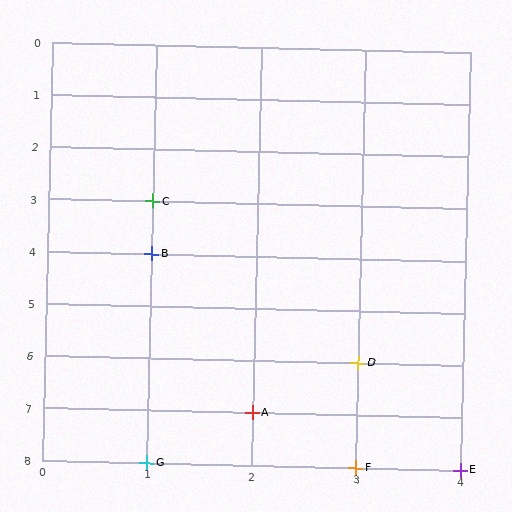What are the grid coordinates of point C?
Point C is at grid coordinates (1, 3).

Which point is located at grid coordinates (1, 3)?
Point C is at (1, 3).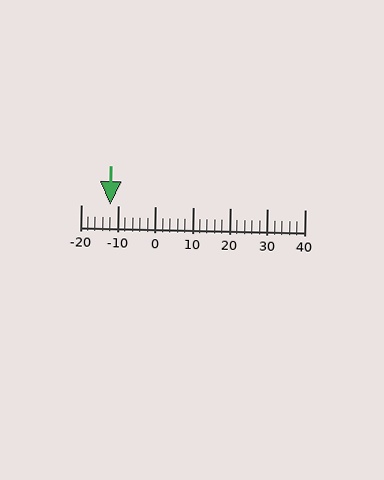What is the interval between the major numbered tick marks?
The major tick marks are spaced 10 units apart.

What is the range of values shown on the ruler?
The ruler shows values from -20 to 40.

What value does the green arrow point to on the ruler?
The green arrow points to approximately -12.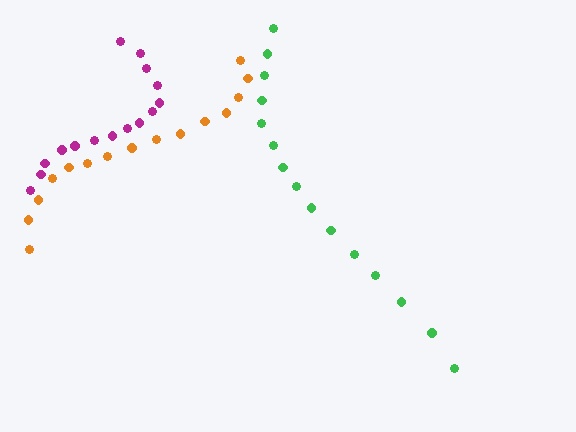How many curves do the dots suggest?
There are 3 distinct paths.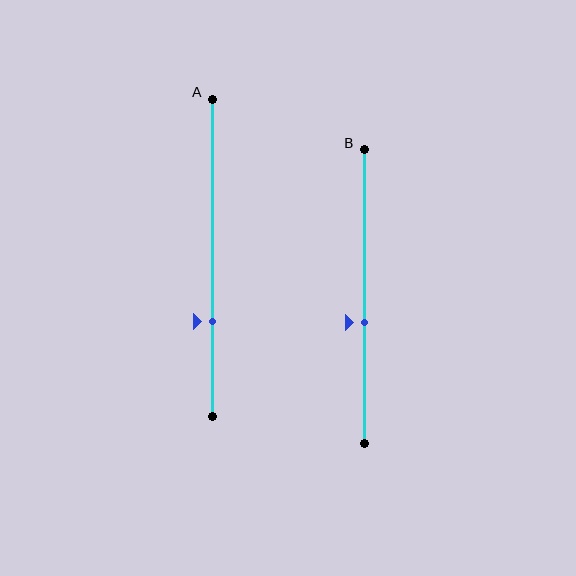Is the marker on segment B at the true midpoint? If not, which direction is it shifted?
No, the marker on segment B is shifted downward by about 9% of the segment length.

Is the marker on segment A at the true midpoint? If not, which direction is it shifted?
No, the marker on segment A is shifted downward by about 20% of the segment length.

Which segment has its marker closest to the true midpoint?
Segment B has its marker closest to the true midpoint.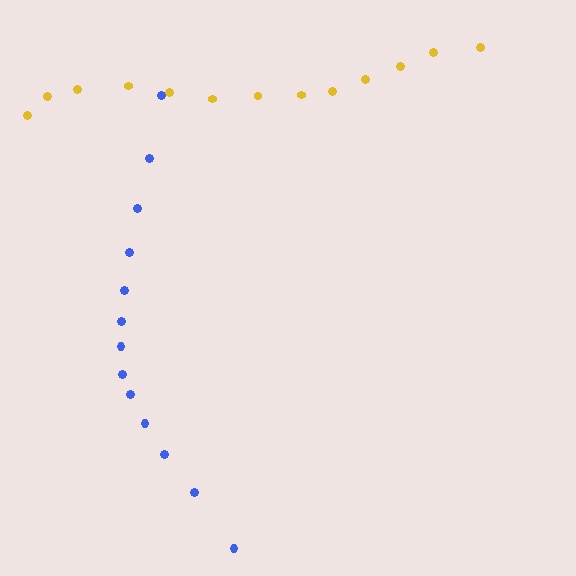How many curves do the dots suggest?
There are 2 distinct paths.